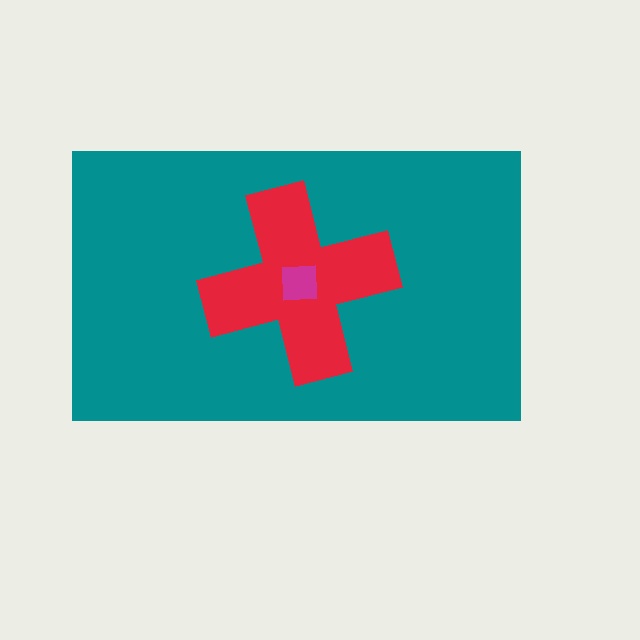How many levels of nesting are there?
3.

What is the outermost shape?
The teal rectangle.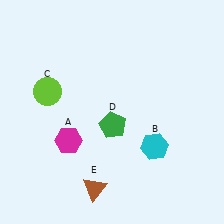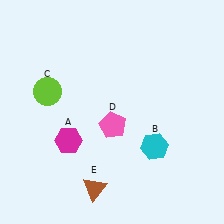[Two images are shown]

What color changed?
The pentagon (D) changed from green in Image 1 to pink in Image 2.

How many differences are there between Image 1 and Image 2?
There is 1 difference between the two images.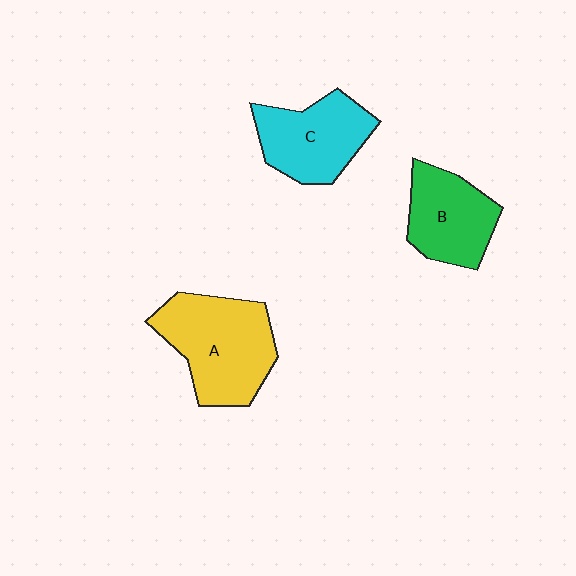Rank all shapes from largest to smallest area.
From largest to smallest: A (yellow), C (cyan), B (green).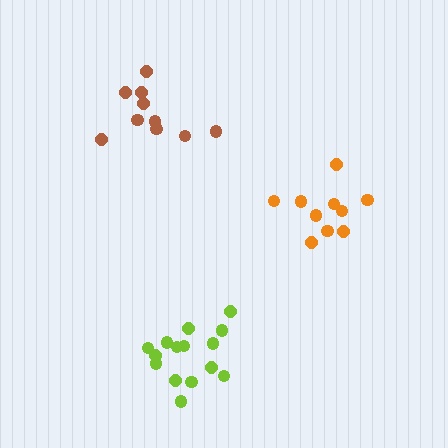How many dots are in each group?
Group 1: 10 dots, Group 2: 15 dots, Group 3: 10 dots (35 total).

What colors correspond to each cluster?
The clusters are colored: orange, lime, brown.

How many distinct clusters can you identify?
There are 3 distinct clusters.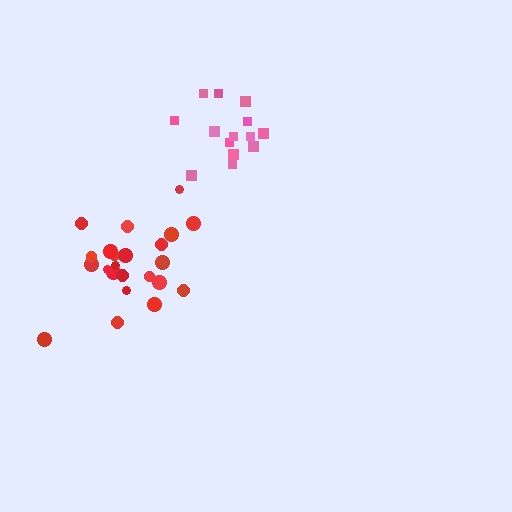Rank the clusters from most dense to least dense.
pink, red.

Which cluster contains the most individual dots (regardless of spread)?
Red (23).